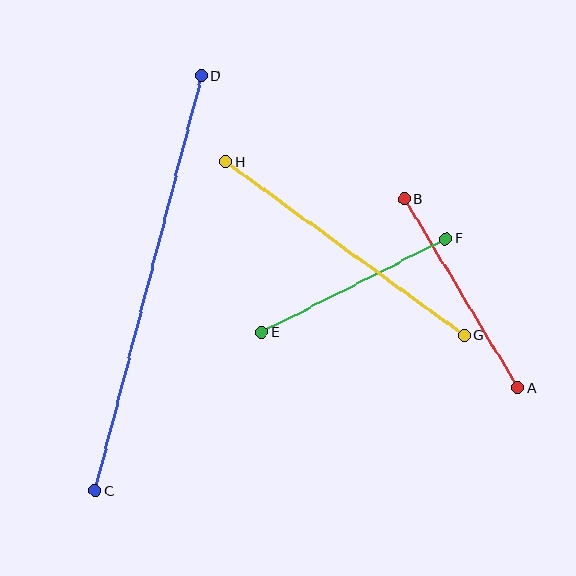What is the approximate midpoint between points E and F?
The midpoint is at approximately (354, 286) pixels.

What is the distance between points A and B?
The distance is approximately 220 pixels.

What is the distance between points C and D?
The distance is approximately 429 pixels.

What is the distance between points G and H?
The distance is approximately 294 pixels.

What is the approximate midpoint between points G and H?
The midpoint is at approximately (345, 249) pixels.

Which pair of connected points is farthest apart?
Points C and D are farthest apart.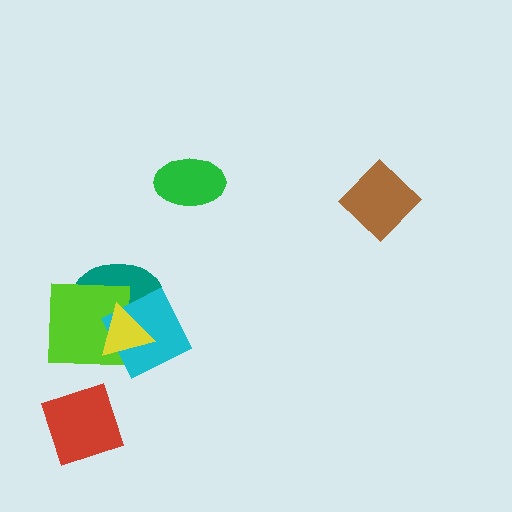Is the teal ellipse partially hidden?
Yes, it is partially covered by another shape.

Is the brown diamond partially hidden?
No, no other shape covers it.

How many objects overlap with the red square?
0 objects overlap with the red square.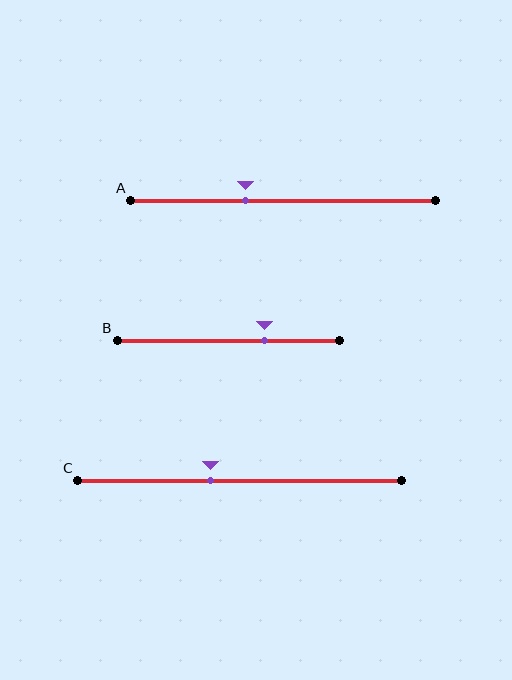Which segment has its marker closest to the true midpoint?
Segment C has its marker closest to the true midpoint.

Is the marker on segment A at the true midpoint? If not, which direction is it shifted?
No, the marker on segment A is shifted to the left by about 13% of the segment length.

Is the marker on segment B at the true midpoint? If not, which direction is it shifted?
No, the marker on segment B is shifted to the right by about 16% of the segment length.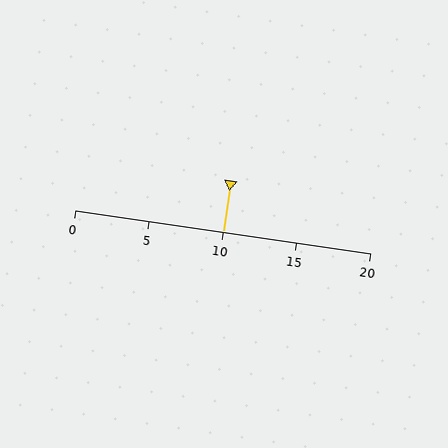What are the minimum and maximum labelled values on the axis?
The axis runs from 0 to 20.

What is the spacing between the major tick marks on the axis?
The major ticks are spaced 5 apart.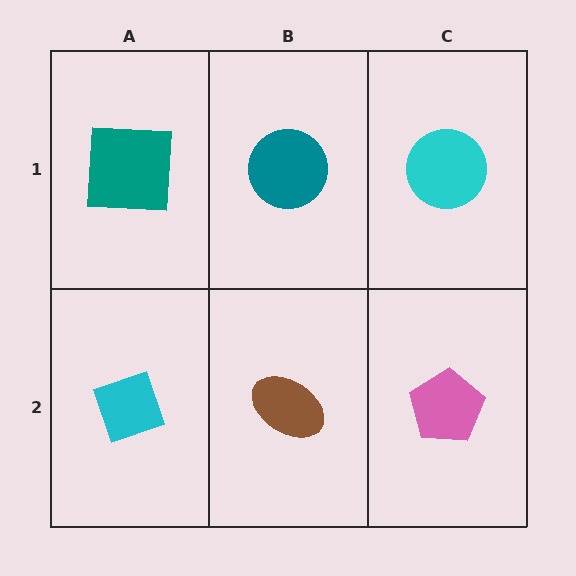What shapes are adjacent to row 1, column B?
A brown ellipse (row 2, column B), a teal square (row 1, column A), a cyan circle (row 1, column C).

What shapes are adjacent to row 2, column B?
A teal circle (row 1, column B), a cyan diamond (row 2, column A), a pink pentagon (row 2, column C).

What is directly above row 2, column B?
A teal circle.